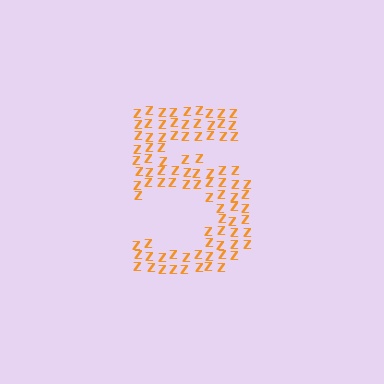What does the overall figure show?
The overall figure shows the digit 5.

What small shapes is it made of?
It is made of small letter Z's.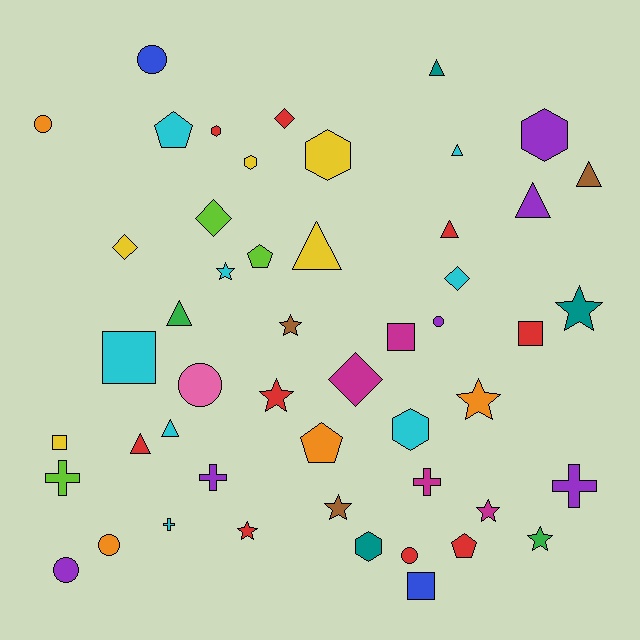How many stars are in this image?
There are 9 stars.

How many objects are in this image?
There are 50 objects.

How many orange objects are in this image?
There are 4 orange objects.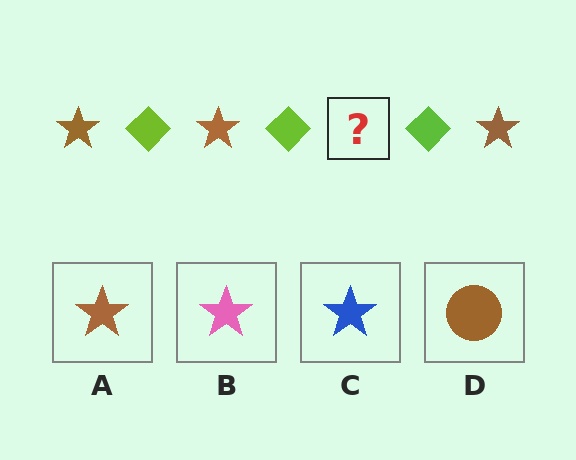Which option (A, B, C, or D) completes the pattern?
A.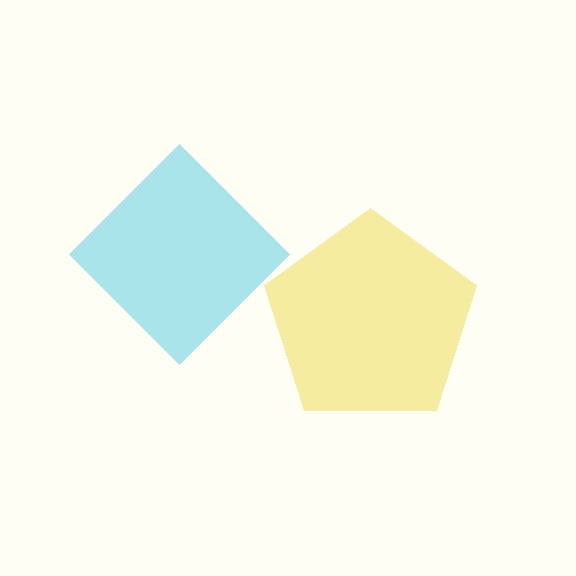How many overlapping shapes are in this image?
There are 2 overlapping shapes in the image.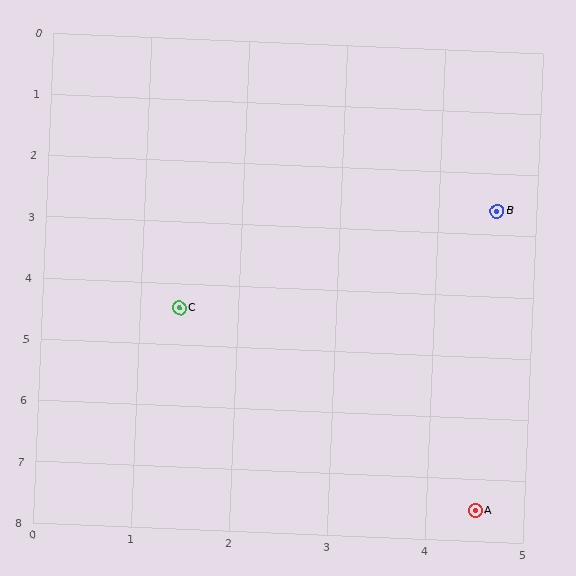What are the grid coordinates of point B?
Point B is at approximately (4.6, 2.6).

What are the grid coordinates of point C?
Point C is at approximately (1.4, 4.4).